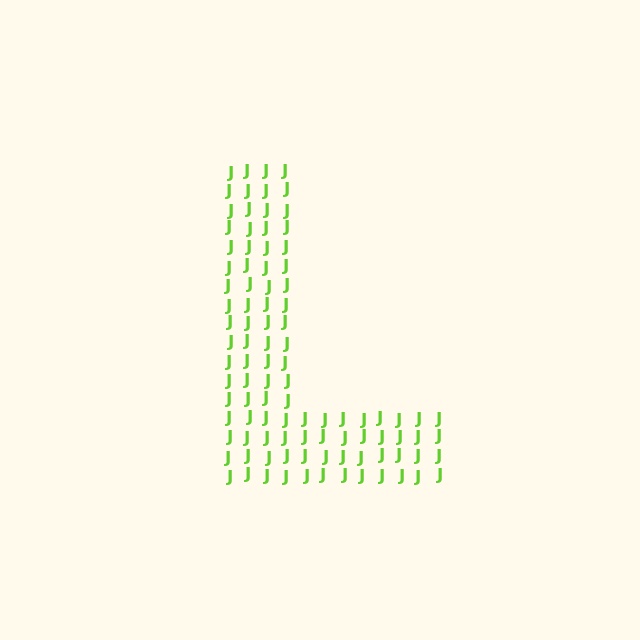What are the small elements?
The small elements are letter J's.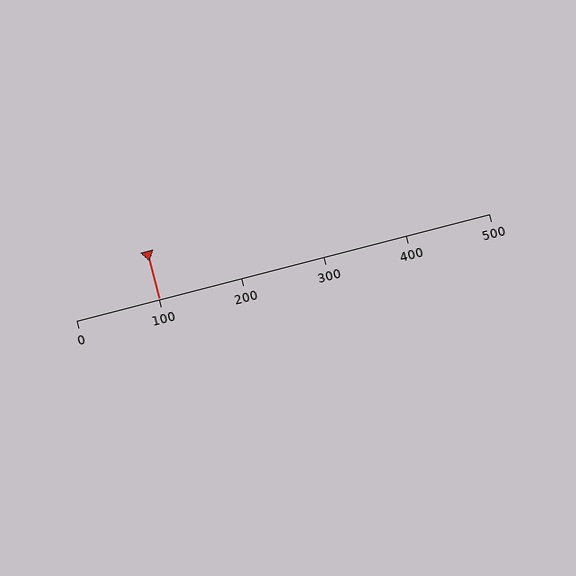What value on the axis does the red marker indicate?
The marker indicates approximately 100.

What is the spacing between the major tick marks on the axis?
The major ticks are spaced 100 apart.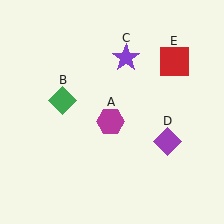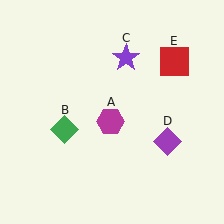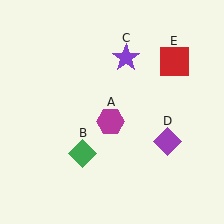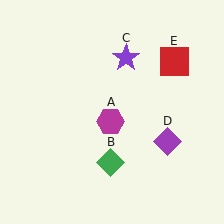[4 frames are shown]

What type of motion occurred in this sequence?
The green diamond (object B) rotated counterclockwise around the center of the scene.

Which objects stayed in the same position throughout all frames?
Magenta hexagon (object A) and purple star (object C) and purple diamond (object D) and red square (object E) remained stationary.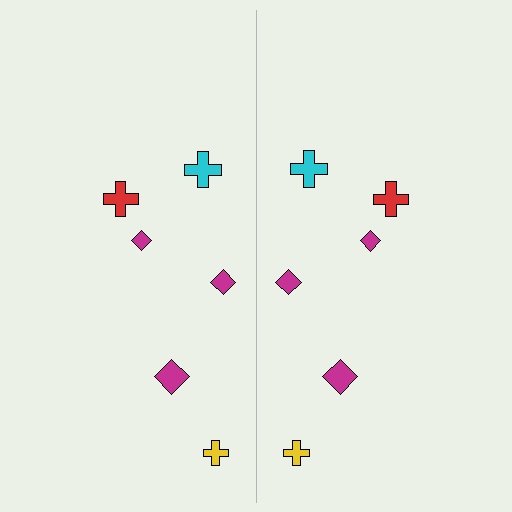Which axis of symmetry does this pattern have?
The pattern has a vertical axis of symmetry running through the center of the image.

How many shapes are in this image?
There are 12 shapes in this image.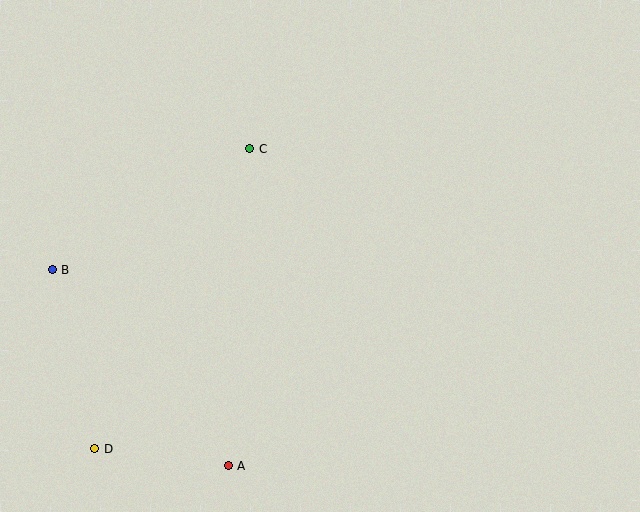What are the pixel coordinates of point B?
Point B is at (52, 270).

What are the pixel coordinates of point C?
Point C is at (250, 149).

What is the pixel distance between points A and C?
The distance between A and C is 317 pixels.